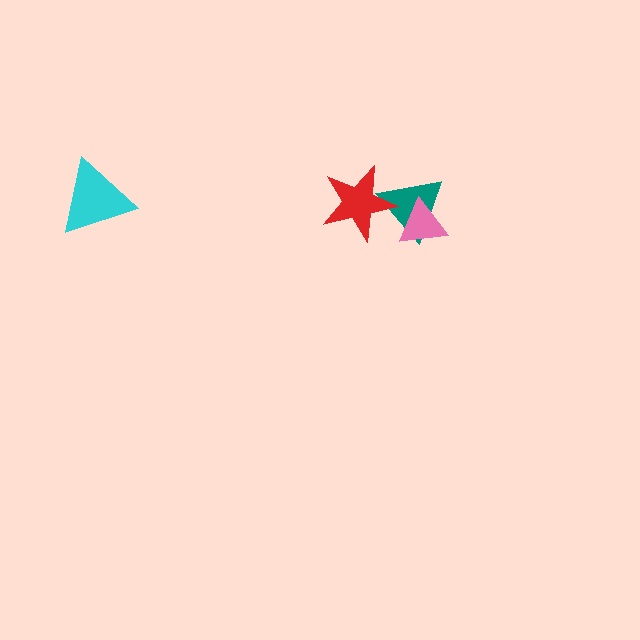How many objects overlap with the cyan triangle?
0 objects overlap with the cyan triangle.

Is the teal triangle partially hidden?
Yes, it is partially covered by another shape.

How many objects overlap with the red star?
1 object overlaps with the red star.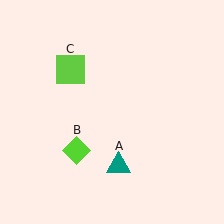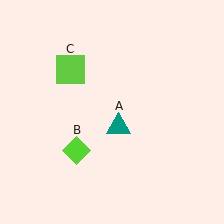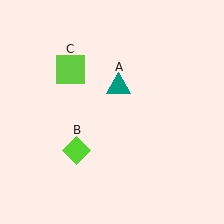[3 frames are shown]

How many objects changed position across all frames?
1 object changed position: teal triangle (object A).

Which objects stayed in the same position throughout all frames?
Lime diamond (object B) and lime square (object C) remained stationary.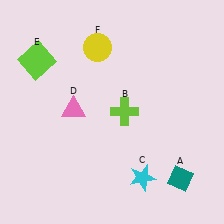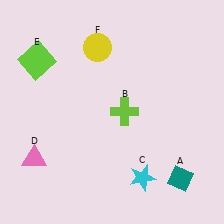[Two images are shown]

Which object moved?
The pink triangle (D) moved down.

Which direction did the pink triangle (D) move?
The pink triangle (D) moved down.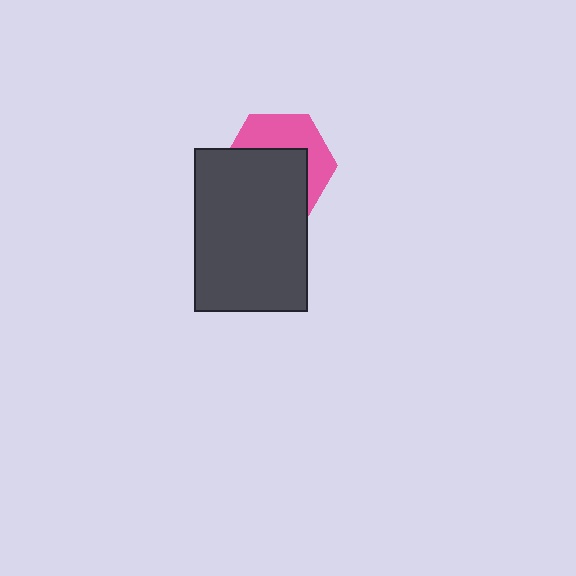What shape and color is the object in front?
The object in front is a dark gray rectangle.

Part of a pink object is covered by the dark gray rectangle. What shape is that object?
It is a hexagon.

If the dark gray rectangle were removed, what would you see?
You would see the complete pink hexagon.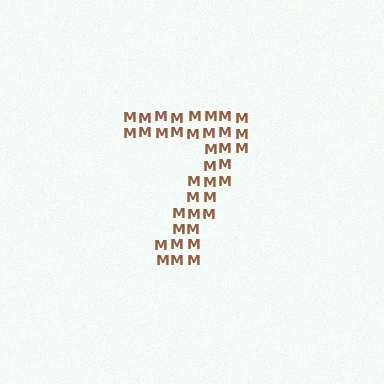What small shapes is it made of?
It is made of small letter M's.